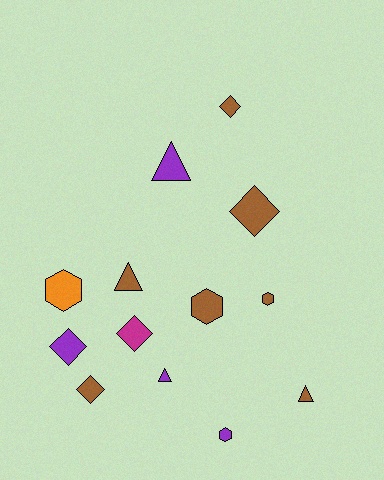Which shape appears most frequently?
Diamond, with 5 objects.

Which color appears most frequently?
Brown, with 7 objects.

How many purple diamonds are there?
There is 1 purple diamond.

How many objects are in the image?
There are 13 objects.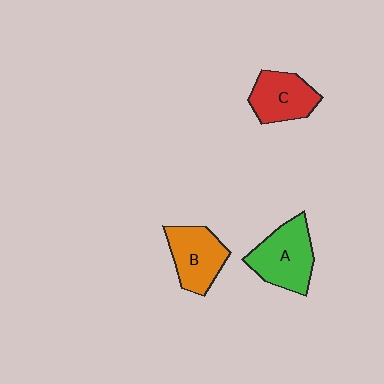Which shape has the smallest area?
Shape C (red).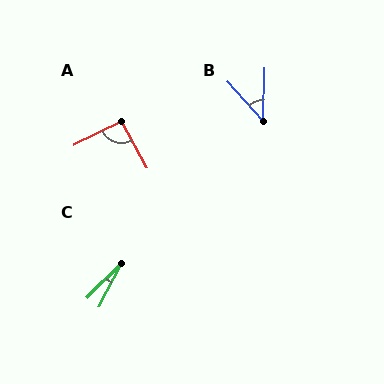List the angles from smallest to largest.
C (18°), B (44°), A (92°).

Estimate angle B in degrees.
Approximately 44 degrees.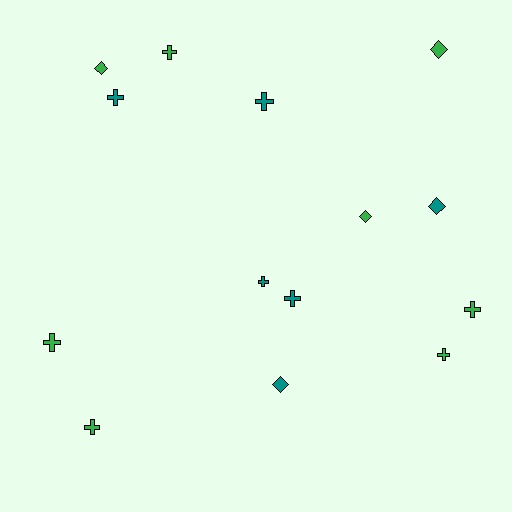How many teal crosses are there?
There are 4 teal crosses.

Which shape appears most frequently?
Cross, with 9 objects.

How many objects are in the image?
There are 14 objects.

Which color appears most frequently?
Green, with 8 objects.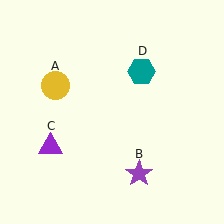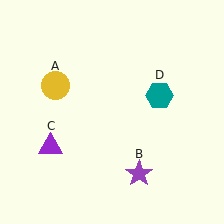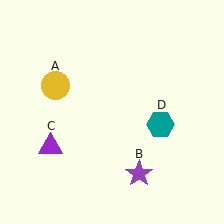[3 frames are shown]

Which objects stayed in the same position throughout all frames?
Yellow circle (object A) and purple star (object B) and purple triangle (object C) remained stationary.